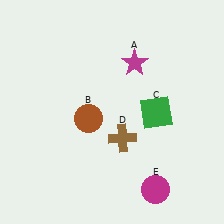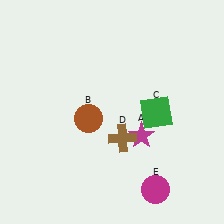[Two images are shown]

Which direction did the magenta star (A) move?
The magenta star (A) moved down.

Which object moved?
The magenta star (A) moved down.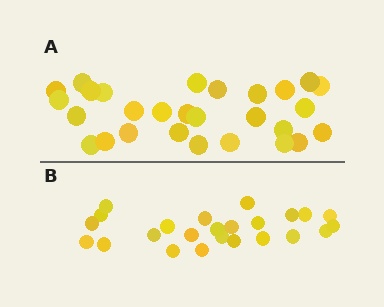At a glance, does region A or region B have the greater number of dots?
Region A (the top region) has more dots.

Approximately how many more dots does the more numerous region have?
Region A has about 4 more dots than region B.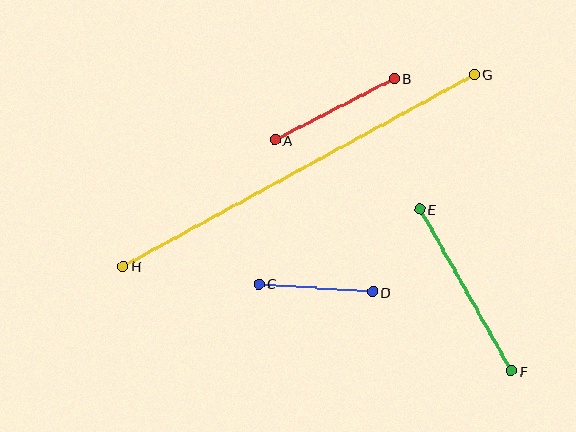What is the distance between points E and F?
The distance is approximately 186 pixels.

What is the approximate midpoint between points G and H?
The midpoint is at approximately (299, 170) pixels.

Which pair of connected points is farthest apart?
Points G and H are farthest apart.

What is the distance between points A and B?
The distance is approximately 134 pixels.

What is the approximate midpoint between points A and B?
The midpoint is at approximately (334, 109) pixels.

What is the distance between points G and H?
The distance is approximately 401 pixels.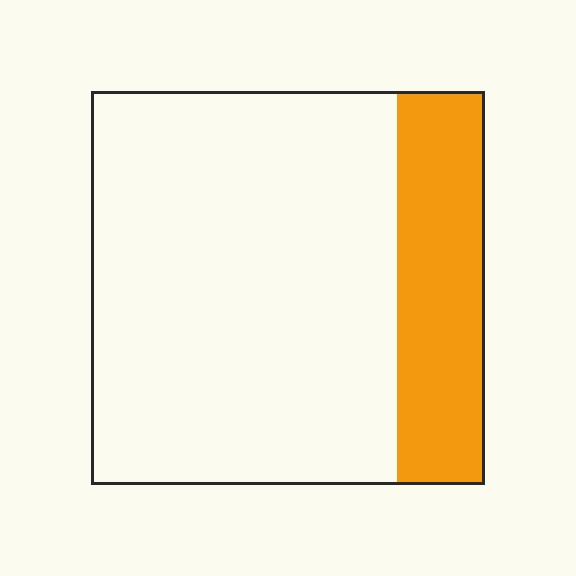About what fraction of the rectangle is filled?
About one fifth (1/5).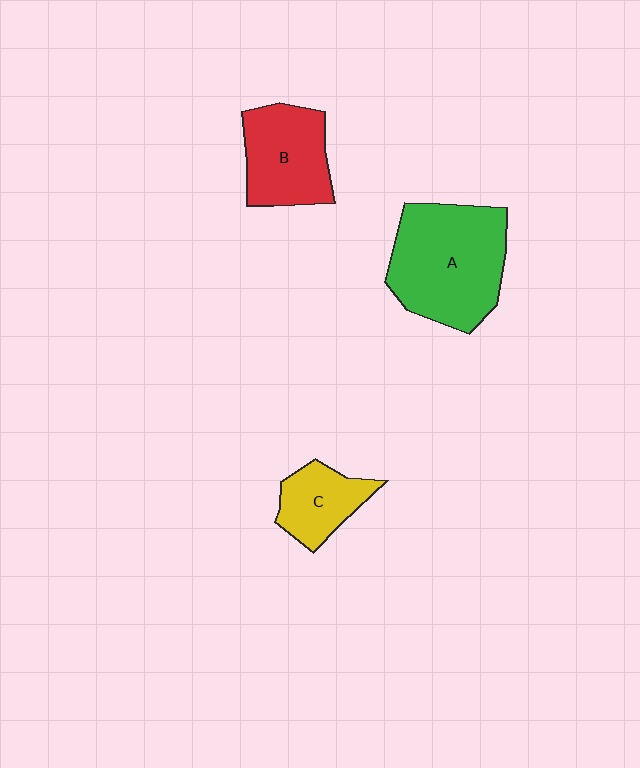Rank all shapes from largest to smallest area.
From largest to smallest: A (green), B (red), C (yellow).